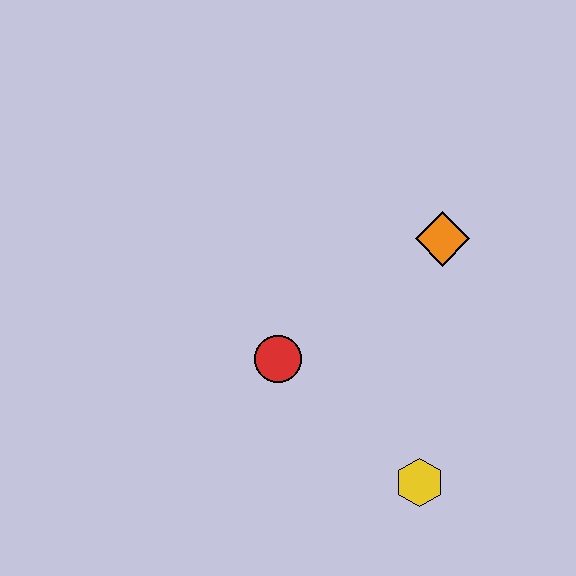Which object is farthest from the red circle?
The orange diamond is farthest from the red circle.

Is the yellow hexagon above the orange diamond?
No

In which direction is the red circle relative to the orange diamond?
The red circle is to the left of the orange diamond.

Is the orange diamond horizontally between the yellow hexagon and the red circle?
No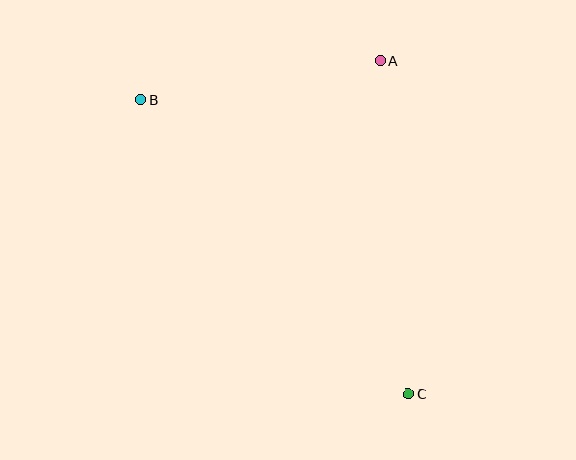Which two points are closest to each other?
Points A and B are closest to each other.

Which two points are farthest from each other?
Points B and C are farthest from each other.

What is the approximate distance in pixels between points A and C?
The distance between A and C is approximately 335 pixels.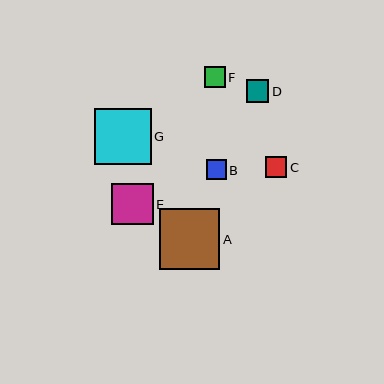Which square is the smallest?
Square B is the smallest with a size of approximately 20 pixels.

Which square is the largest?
Square A is the largest with a size of approximately 61 pixels.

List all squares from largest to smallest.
From largest to smallest: A, G, E, D, C, F, B.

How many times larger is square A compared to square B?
Square A is approximately 3.0 times the size of square B.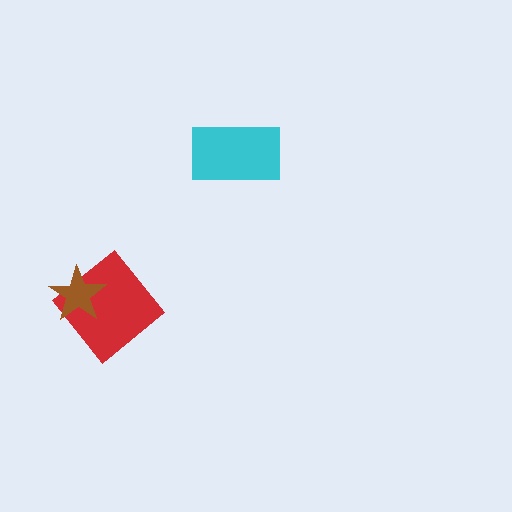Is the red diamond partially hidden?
Yes, it is partially covered by another shape.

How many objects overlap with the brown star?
1 object overlaps with the brown star.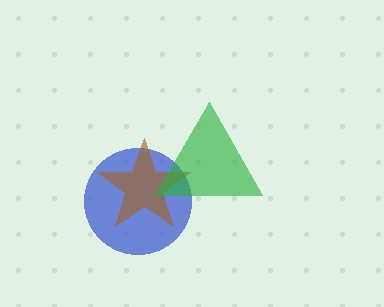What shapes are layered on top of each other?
The layered shapes are: a blue circle, a brown star, a green triangle.